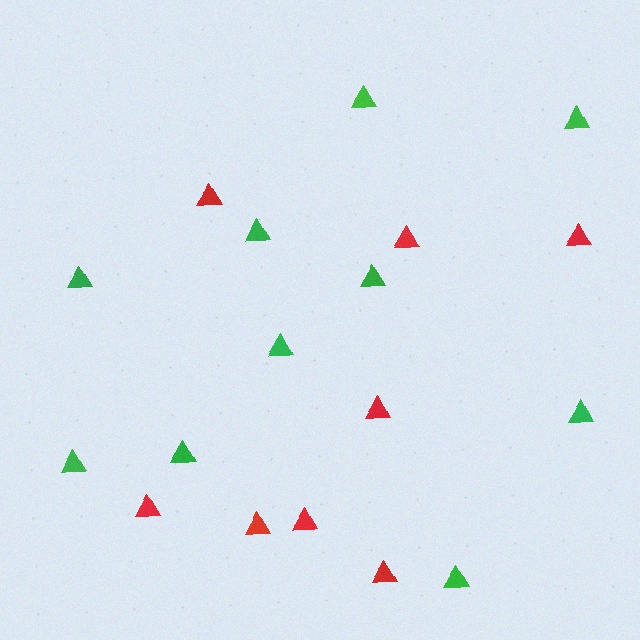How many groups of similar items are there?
There are 2 groups: one group of red triangles (8) and one group of green triangles (10).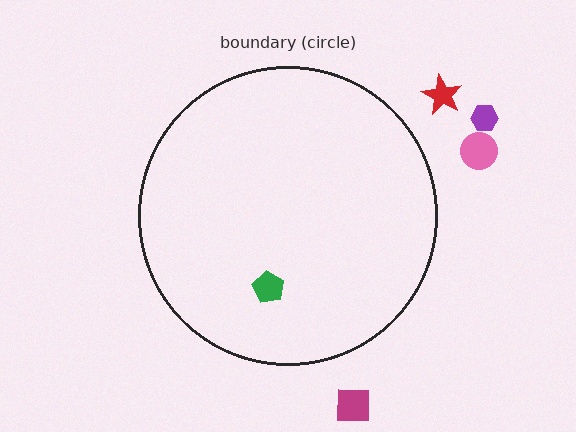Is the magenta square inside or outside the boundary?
Outside.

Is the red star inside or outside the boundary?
Outside.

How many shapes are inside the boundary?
1 inside, 4 outside.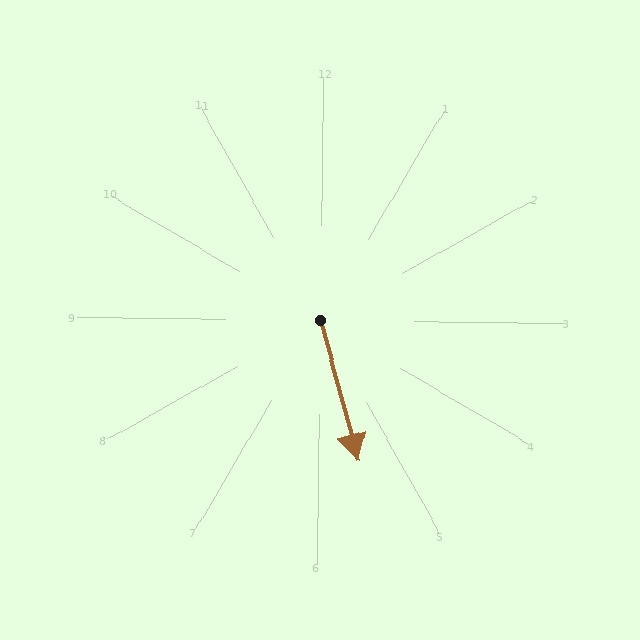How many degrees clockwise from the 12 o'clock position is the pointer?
Approximately 164 degrees.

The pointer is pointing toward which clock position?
Roughly 5 o'clock.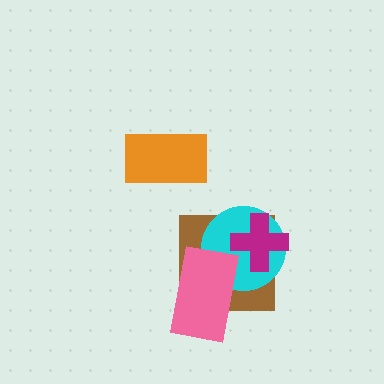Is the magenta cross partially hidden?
No, no other shape covers it.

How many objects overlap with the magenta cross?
2 objects overlap with the magenta cross.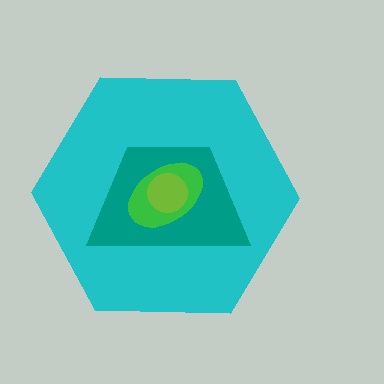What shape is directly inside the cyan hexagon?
The teal trapezoid.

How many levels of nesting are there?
4.